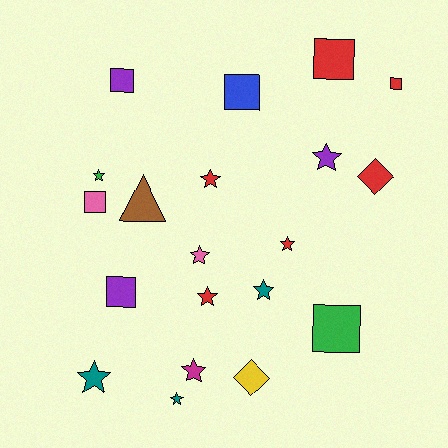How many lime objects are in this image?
There are no lime objects.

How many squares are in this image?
There are 7 squares.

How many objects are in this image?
There are 20 objects.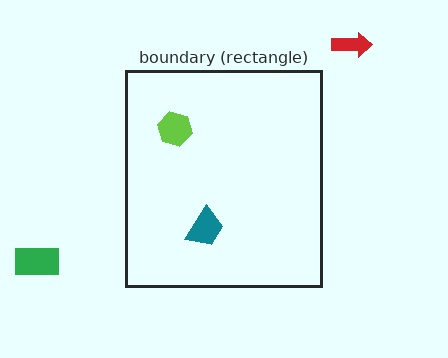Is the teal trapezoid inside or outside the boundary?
Inside.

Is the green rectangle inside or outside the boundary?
Outside.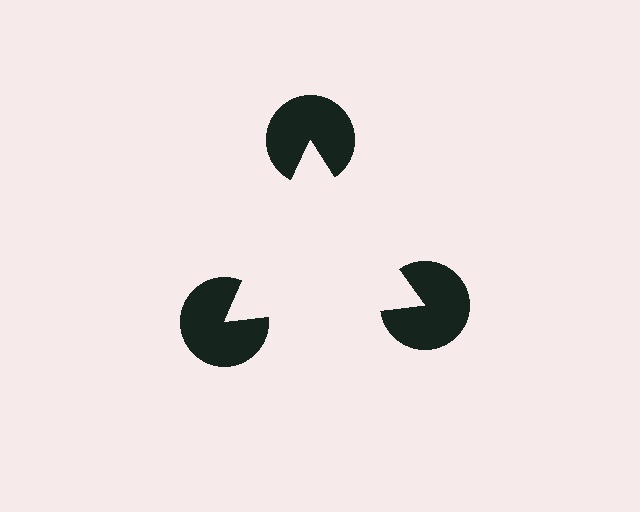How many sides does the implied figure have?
3 sides.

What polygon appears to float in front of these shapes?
An illusory triangle — its edges are inferred from the aligned wedge cuts in the pac-man discs, not physically drawn.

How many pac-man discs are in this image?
There are 3 — one at each vertex of the illusory triangle.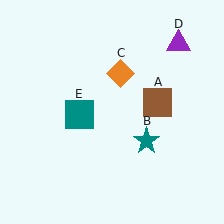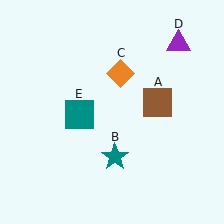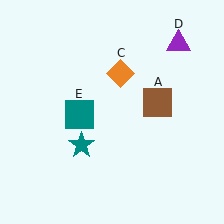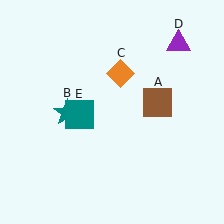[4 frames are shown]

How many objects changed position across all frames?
1 object changed position: teal star (object B).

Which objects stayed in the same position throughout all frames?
Brown square (object A) and orange diamond (object C) and purple triangle (object D) and teal square (object E) remained stationary.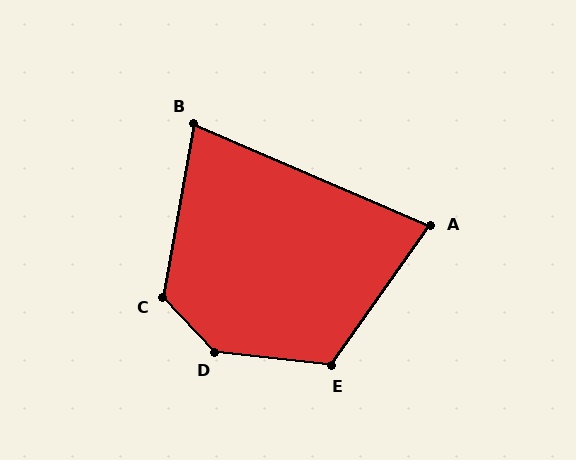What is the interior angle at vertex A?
Approximately 78 degrees (acute).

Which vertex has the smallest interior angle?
B, at approximately 77 degrees.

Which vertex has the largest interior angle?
D, at approximately 140 degrees.